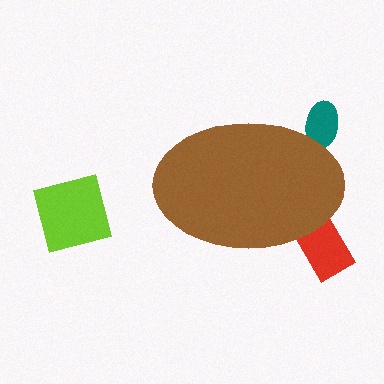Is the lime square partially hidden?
No, the lime square is fully visible.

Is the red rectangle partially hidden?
Yes, the red rectangle is partially hidden behind the brown ellipse.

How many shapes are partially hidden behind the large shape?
2 shapes are partially hidden.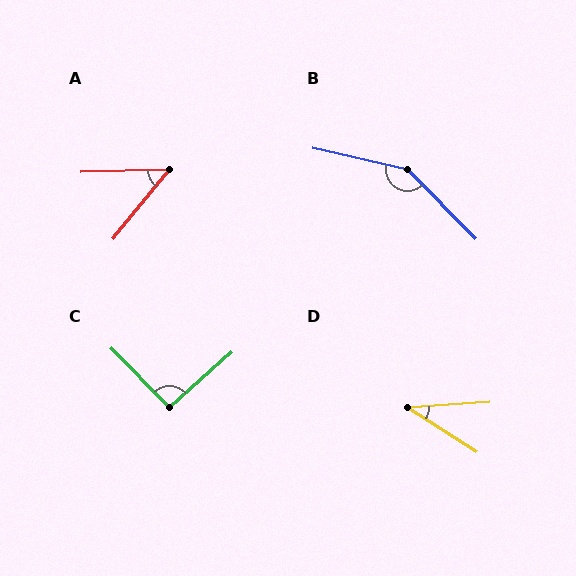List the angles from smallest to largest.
D (37°), A (50°), C (93°), B (147°).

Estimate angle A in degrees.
Approximately 50 degrees.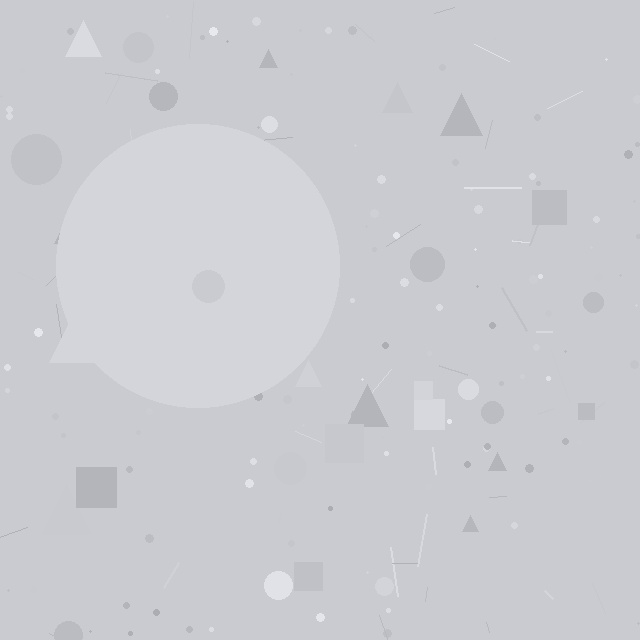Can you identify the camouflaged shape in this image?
The camouflaged shape is a circle.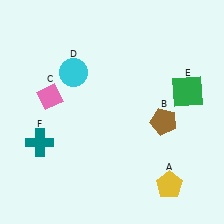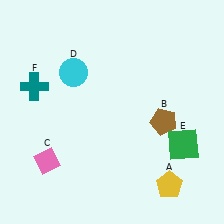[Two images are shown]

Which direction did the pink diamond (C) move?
The pink diamond (C) moved down.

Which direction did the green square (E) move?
The green square (E) moved down.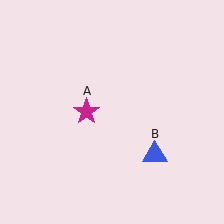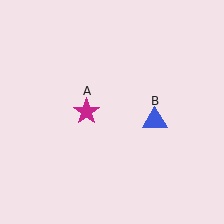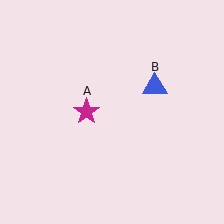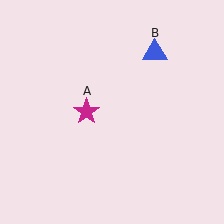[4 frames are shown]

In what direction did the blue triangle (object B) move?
The blue triangle (object B) moved up.